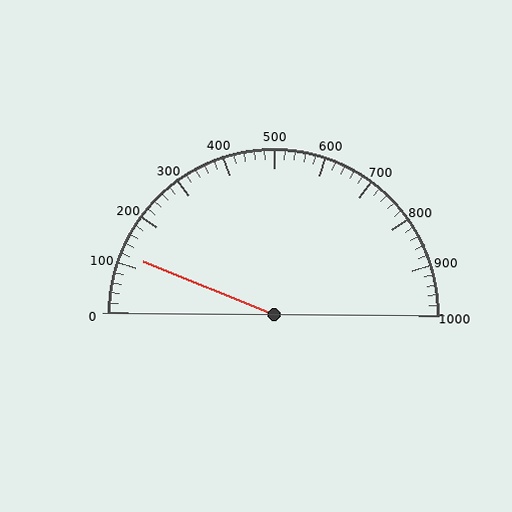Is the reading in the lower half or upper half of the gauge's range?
The reading is in the lower half of the range (0 to 1000).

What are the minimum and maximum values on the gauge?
The gauge ranges from 0 to 1000.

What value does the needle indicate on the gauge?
The needle indicates approximately 120.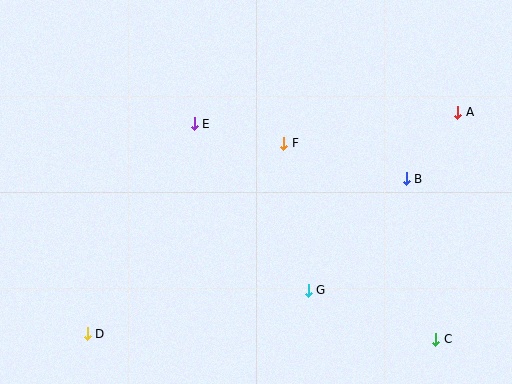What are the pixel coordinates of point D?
Point D is at (87, 334).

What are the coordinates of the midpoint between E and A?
The midpoint between E and A is at (326, 118).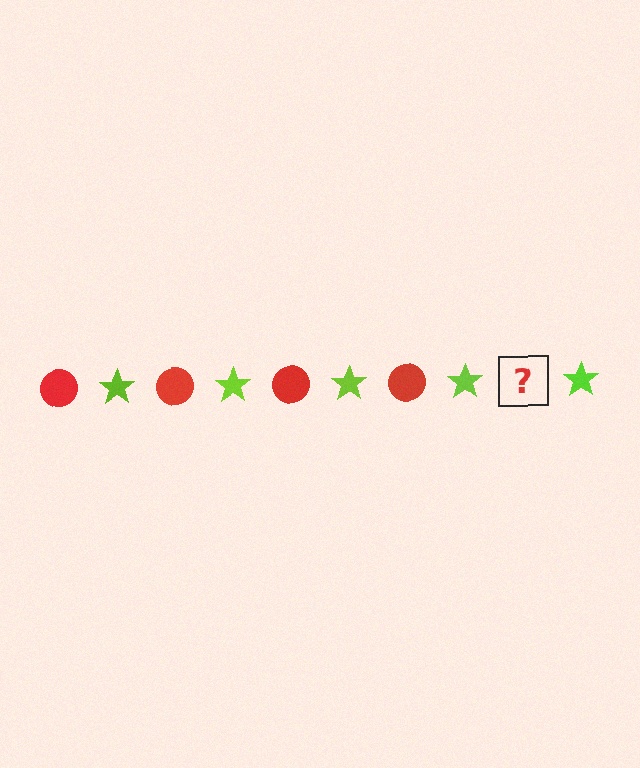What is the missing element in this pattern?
The missing element is a red circle.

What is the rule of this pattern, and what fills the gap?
The rule is that the pattern alternates between red circle and lime star. The gap should be filled with a red circle.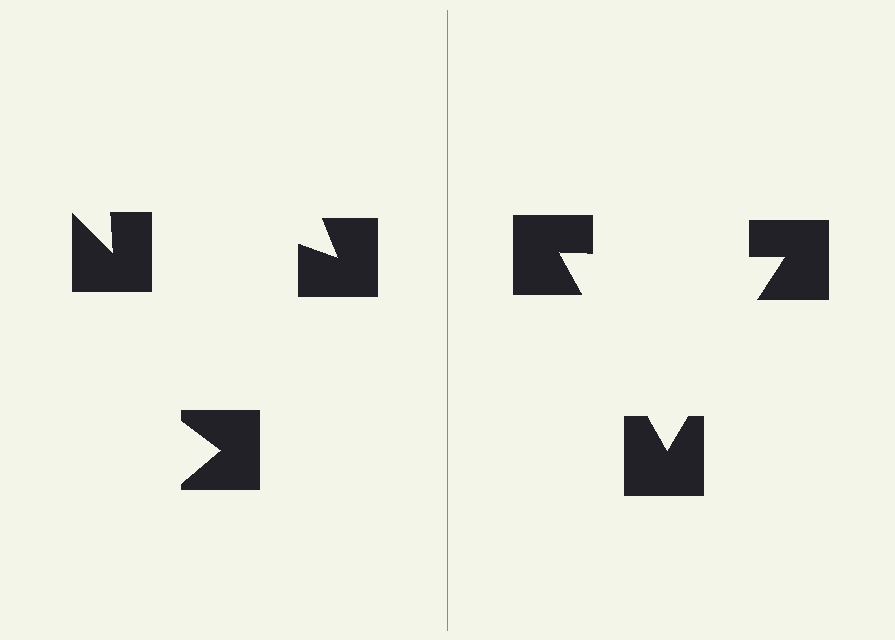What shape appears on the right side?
An illusory triangle.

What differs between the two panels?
The notched squares are positioned identically on both sides; only the wedge orientations differ. On the right they align to a triangle; on the left they are misaligned.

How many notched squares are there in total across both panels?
6 — 3 on each side.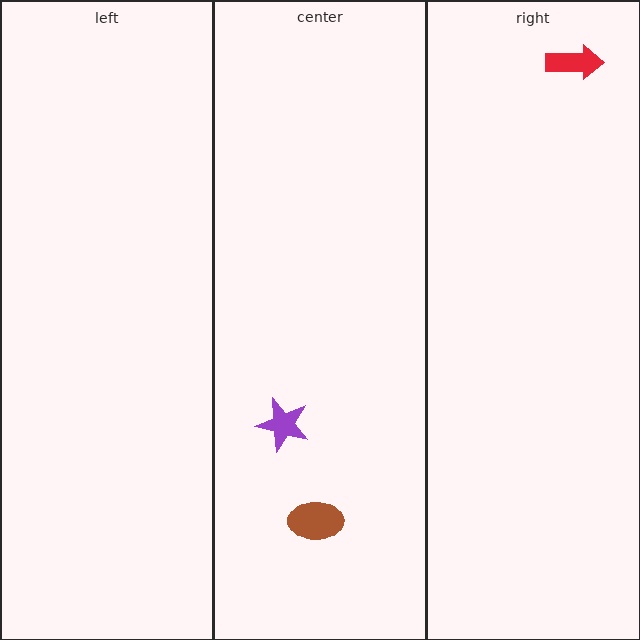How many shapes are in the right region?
1.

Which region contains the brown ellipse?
The center region.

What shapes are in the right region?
The red arrow.